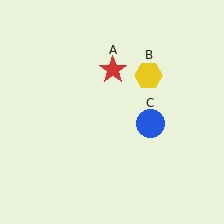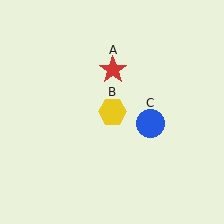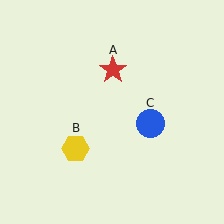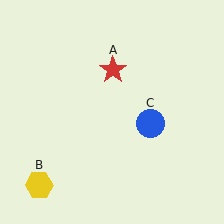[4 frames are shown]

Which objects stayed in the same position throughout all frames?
Red star (object A) and blue circle (object C) remained stationary.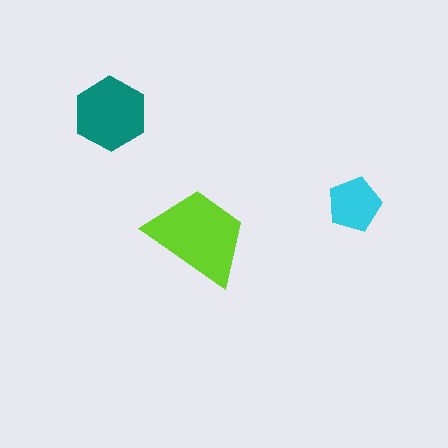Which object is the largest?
The lime trapezoid.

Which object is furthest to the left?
The teal hexagon is leftmost.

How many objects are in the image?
There are 3 objects in the image.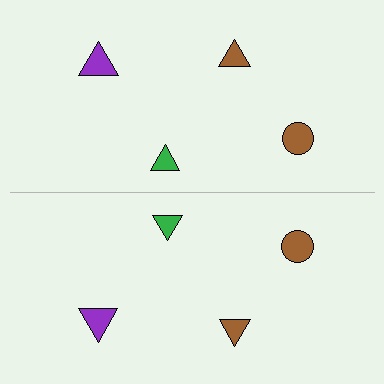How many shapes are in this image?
There are 8 shapes in this image.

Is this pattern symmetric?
Yes, this pattern has bilateral (reflection) symmetry.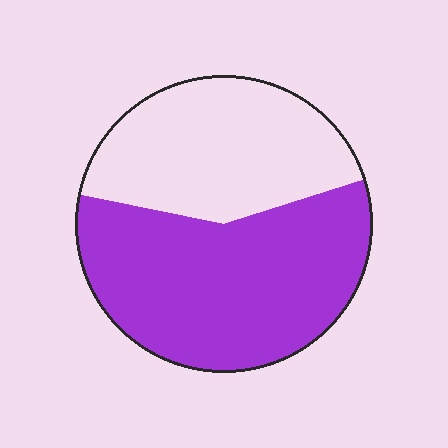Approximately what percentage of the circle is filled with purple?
Approximately 60%.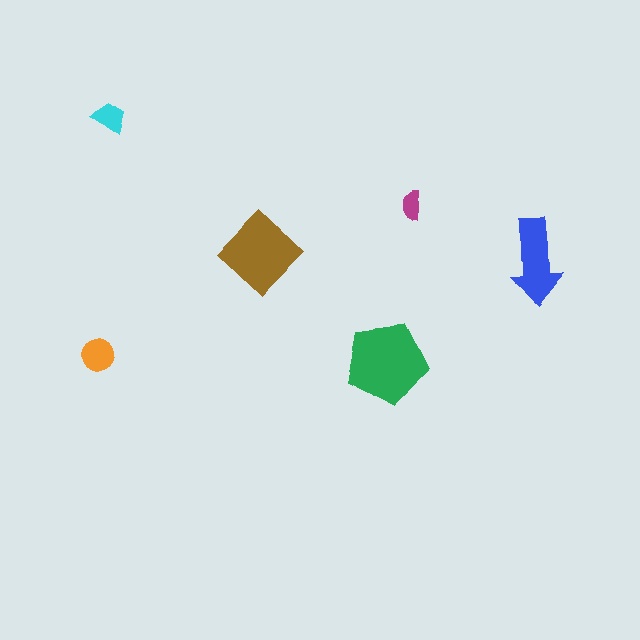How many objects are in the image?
There are 6 objects in the image.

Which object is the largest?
The green pentagon.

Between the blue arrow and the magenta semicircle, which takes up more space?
The blue arrow.